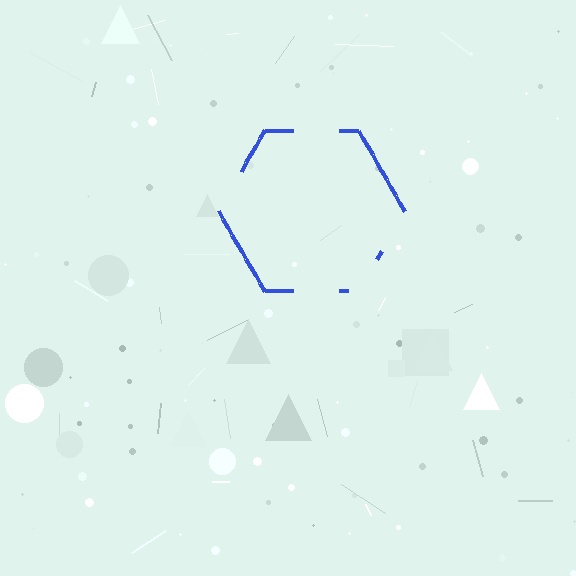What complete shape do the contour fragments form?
The contour fragments form a hexagon.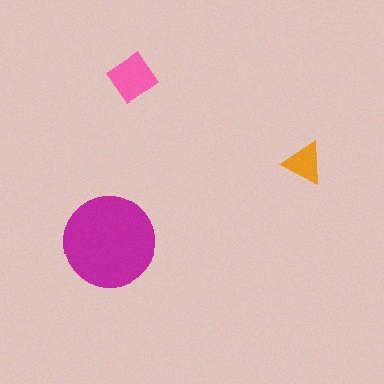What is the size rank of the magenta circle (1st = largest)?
1st.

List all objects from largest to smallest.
The magenta circle, the pink diamond, the orange triangle.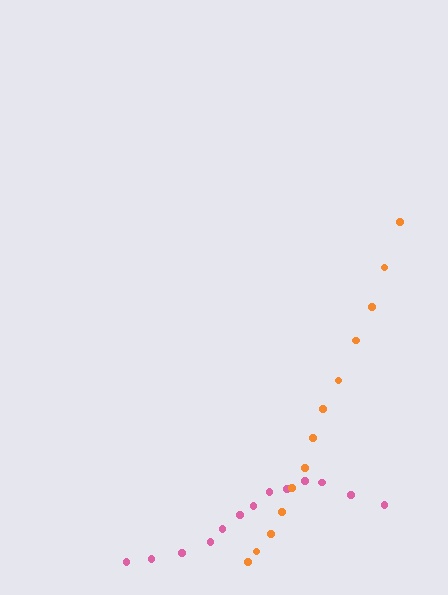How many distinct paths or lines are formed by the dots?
There are 2 distinct paths.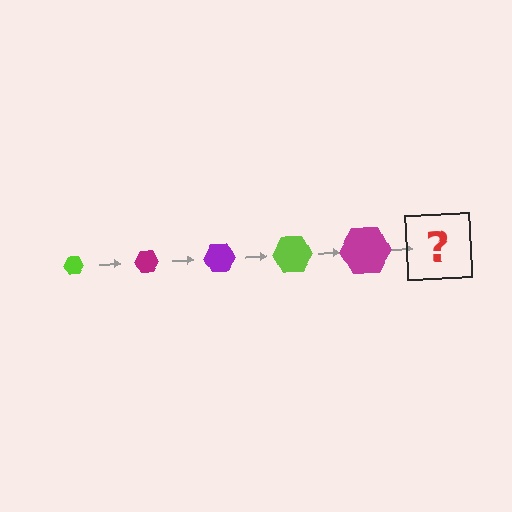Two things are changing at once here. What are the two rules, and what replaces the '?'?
The two rules are that the hexagon grows larger each step and the color cycles through lime, magenta, and purple. The '?' should be a purple hexagon, larger than the previous one.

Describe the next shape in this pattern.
It should be a purple hexagon, larger than the previous one.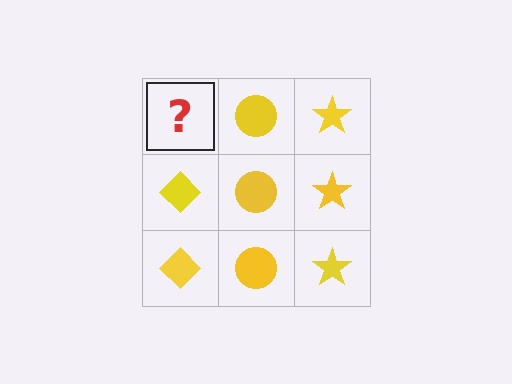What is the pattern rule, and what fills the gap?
The rule is that each column has a consistent shape. The gap should be filled with a yellow diamond.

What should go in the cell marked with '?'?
The missing cell should contain a yellow diamond.